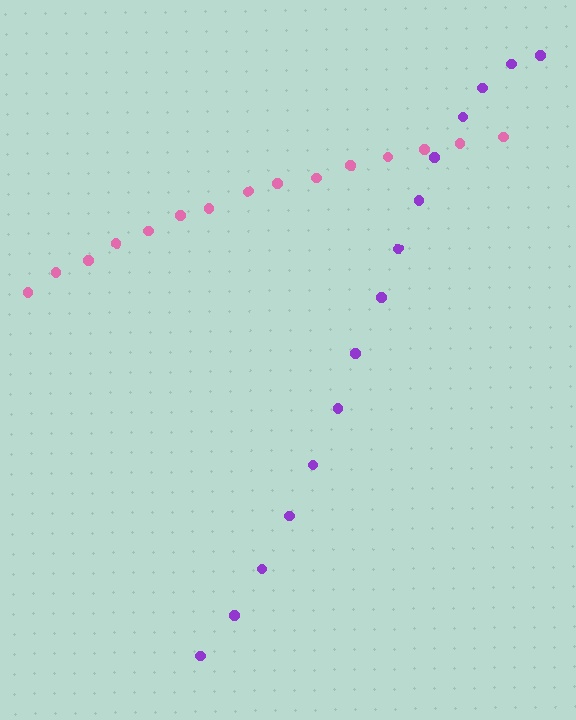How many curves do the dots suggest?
There are 2 distinct paths.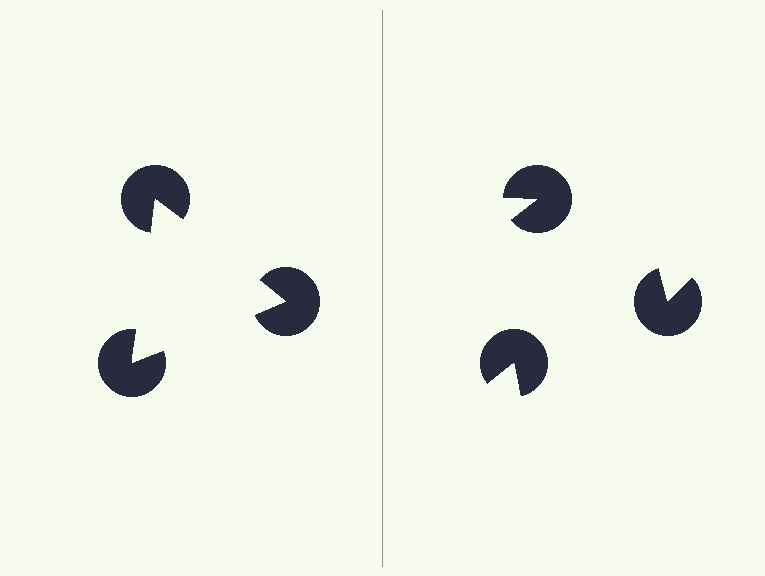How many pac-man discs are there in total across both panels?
6 — 3 on each side.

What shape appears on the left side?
An illusory triangle.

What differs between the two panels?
The pac-man discs are positioned identically on both sides; only the wedge orientations differ. On the left they align to a triangle; on the right they are misaligned.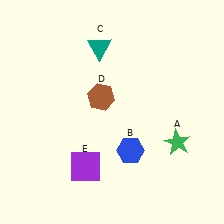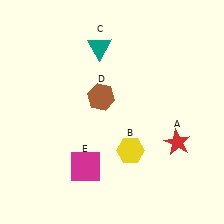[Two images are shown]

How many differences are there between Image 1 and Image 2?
There are 3 differences between the two images.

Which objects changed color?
A changed from green to red. B changed from blue to yellow. E changed from purple to magenta.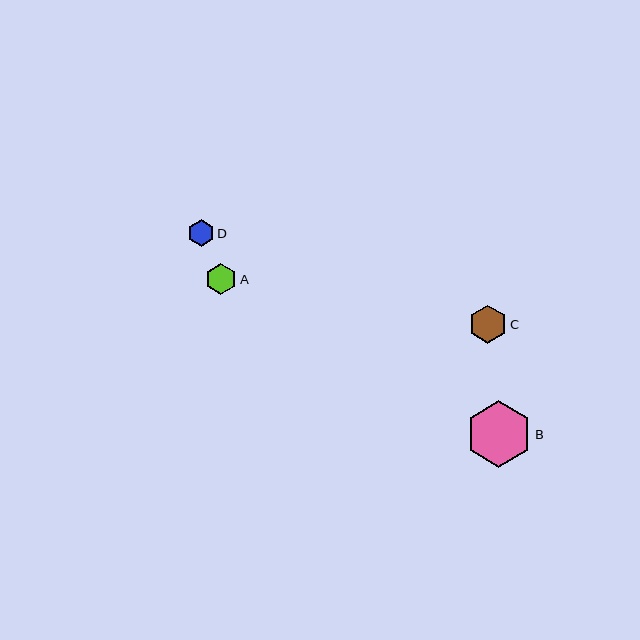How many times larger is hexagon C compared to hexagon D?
Hexagon C is approximately 1.4 times the size of hexagon D.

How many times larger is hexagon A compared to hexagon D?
Hexagon A is approximately 1.2 times the size of hexagon D.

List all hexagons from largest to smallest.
From largest to smallest: B, C, A, D.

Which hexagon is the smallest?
Hexagon D is the smallest with a size of approximately 26 pixels.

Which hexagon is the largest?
Hexagon B is the largest with a size of approximately 67 pixels.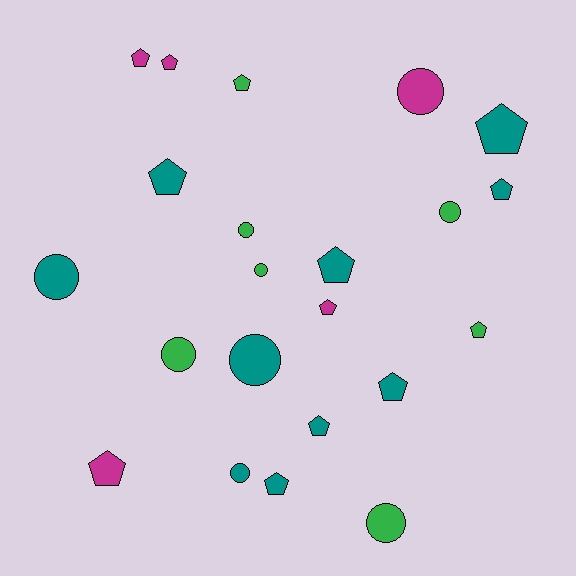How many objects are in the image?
There are 22 objects.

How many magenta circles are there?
There is 1 magenta circle.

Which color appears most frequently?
Teal, with 10 objects.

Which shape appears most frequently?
Pentagon, with 13 objects.